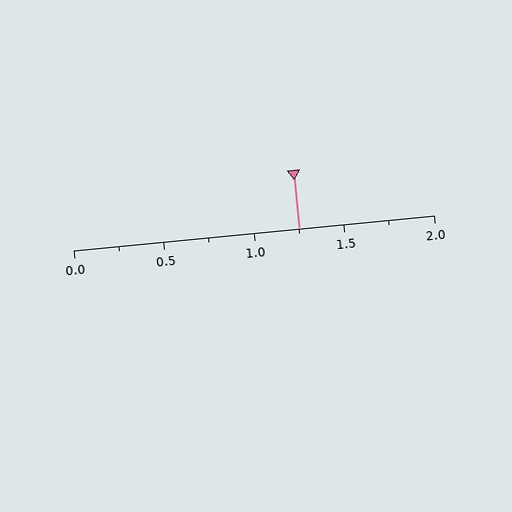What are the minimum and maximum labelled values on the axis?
The axis runs from 0.0 to 2.0.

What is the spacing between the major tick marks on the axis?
The major ticks are spaced 0.5 apart.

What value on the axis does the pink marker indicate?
The marker indicates approximately 1.25.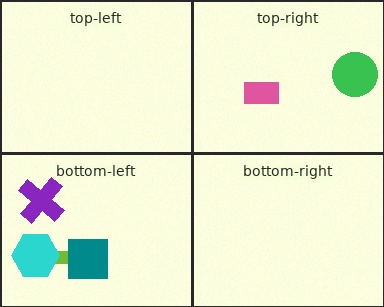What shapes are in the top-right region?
The pink rectangle, the green circle.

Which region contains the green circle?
The top-right region.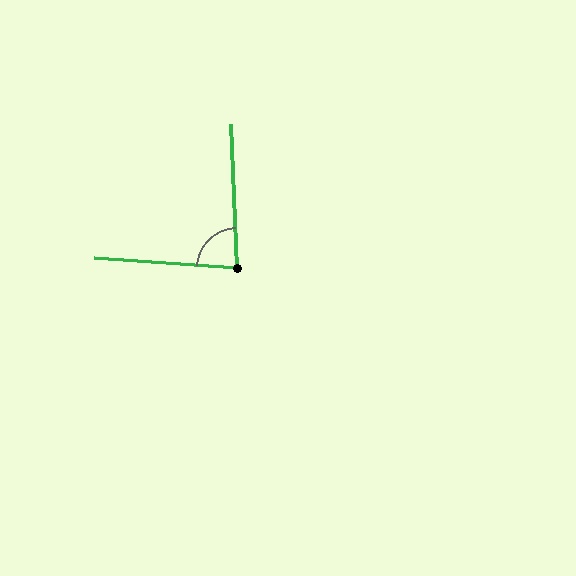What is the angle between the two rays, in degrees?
Approximately 83 degrees.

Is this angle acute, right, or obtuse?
It is acute.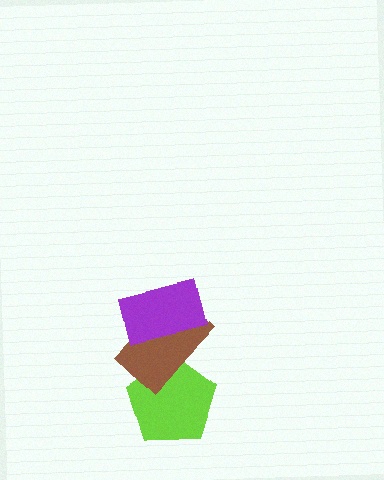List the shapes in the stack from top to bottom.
From top to bottom: the purple rectangle, the brown rectangle, the lime pentagon.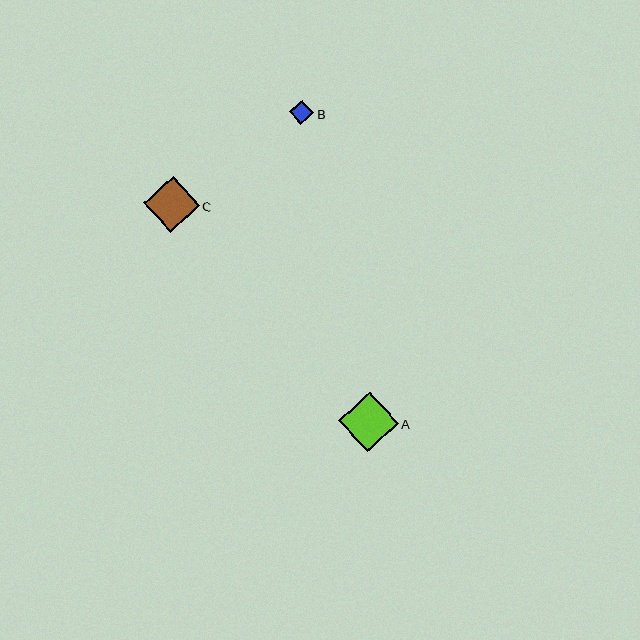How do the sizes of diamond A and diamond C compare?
Diamond A and diamond C are approximately the same size.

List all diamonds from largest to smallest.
From largest to smallest: A, C, B.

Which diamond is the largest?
Diamond A is the largest with a size of approximately 60 pixels.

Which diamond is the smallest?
Diamond B is the smallest with a size of approximately 24 pixels.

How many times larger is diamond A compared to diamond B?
Diamond A is approximately 2.5 times the size of diamond B.